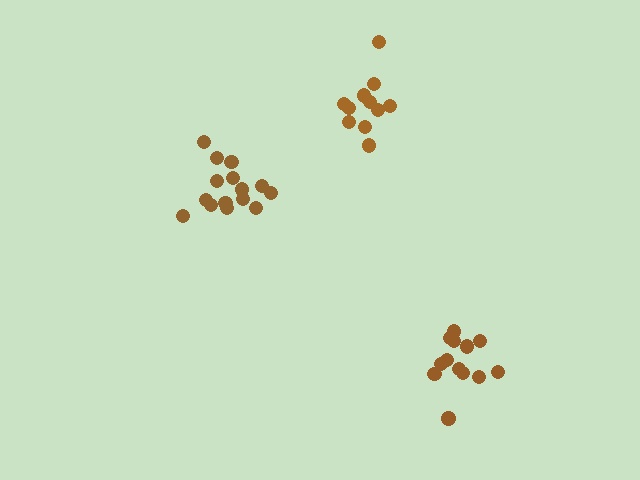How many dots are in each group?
Group 1: 13 dots, Group 2: 11 dots, Group 3: 15 dots (39 total).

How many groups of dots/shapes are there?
There are 3 groups.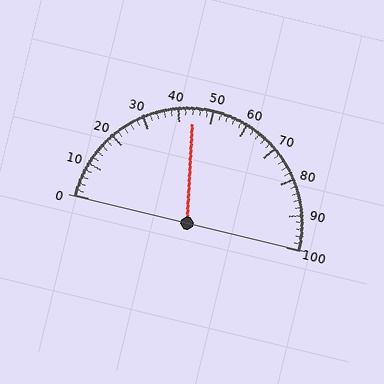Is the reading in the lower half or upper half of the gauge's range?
The reading is in the lower half of the range (0 to 100).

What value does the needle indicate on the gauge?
The needle indicates approximately 44.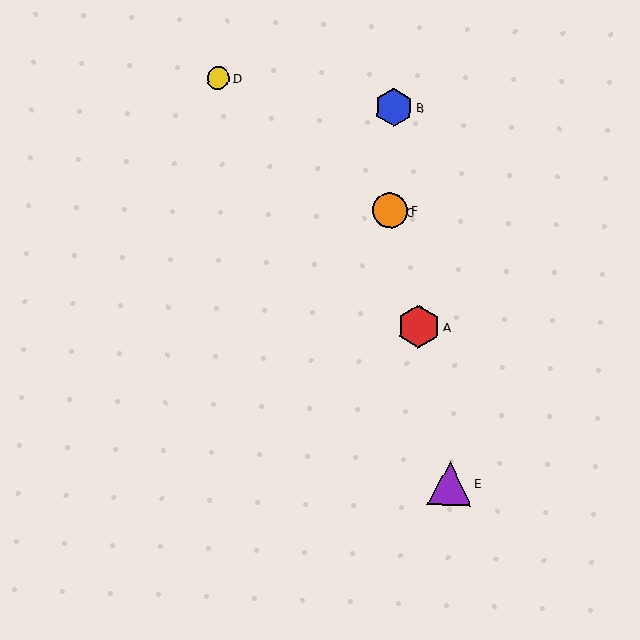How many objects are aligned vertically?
3 objects (B, C, F) are aligned vertically.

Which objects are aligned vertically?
Objects B, C, F are aligned vertically.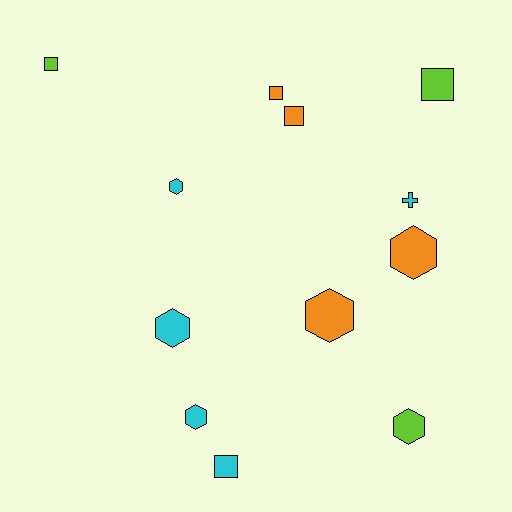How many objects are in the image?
There are 12 objects.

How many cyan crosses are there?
There is 1 cyan cross.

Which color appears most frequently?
Cyan, with 5 objects.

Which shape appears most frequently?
Hexagon, with 6 objects.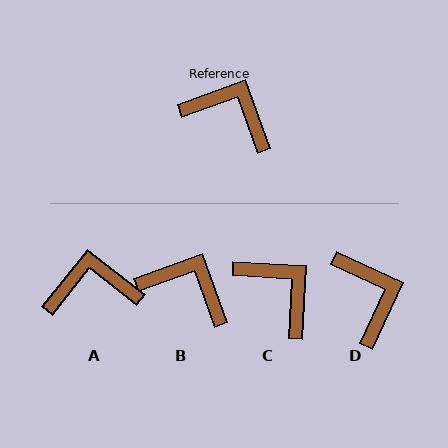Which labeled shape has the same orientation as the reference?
B.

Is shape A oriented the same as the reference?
No, it is off by about 32 degrees.